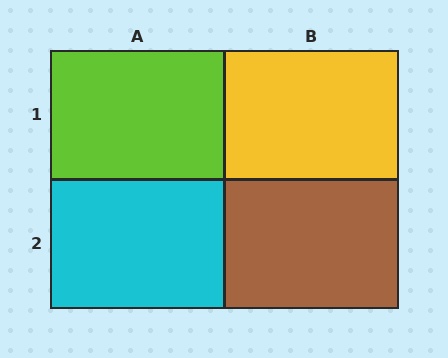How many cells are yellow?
1 cell is yellow.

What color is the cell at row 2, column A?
Cyan.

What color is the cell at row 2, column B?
Brown.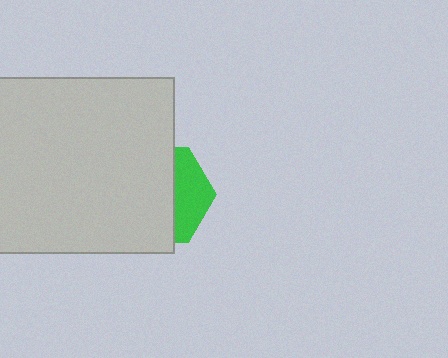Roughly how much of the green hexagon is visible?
A small part of it is visible (roughly 33%).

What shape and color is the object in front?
The object in front is a light gray square.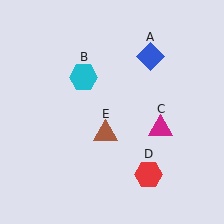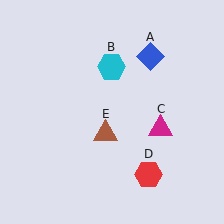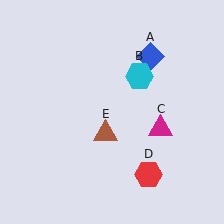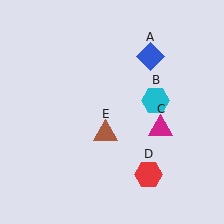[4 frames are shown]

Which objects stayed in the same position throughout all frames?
Blue diamond (object A) and magenta triangle (object C) and red hexagon (object D) and brown triangle (object E) remained stationary.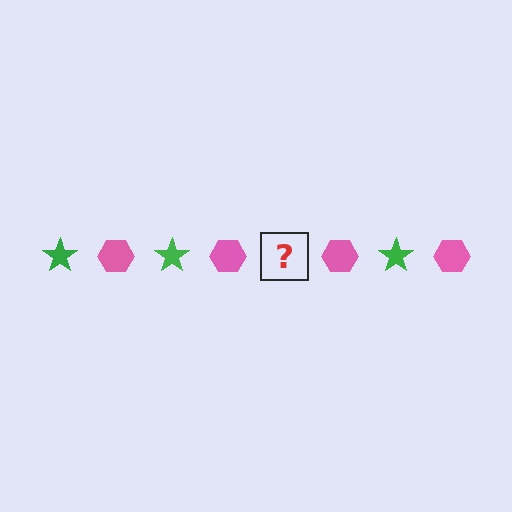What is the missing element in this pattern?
The missing element is a green star.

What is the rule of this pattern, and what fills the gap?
The rule is that the pattern alternates between green star and pink hexagon. The gap should be filled with a green star.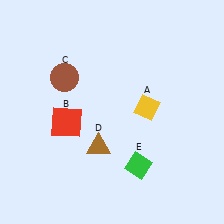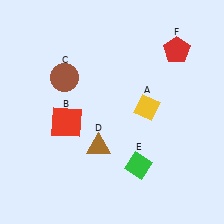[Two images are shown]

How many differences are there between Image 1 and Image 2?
There is 1 difference between the two images.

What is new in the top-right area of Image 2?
A red pentagon (F) was added in the top-right area of Image 2.